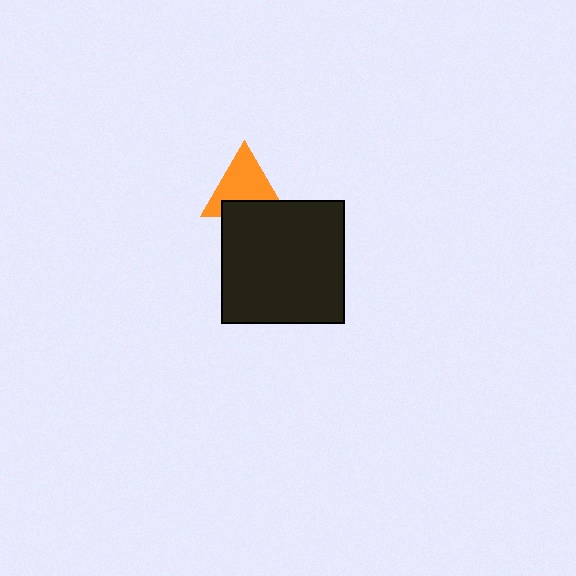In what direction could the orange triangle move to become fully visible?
The orange triangle could move up. That would shift it out from behind the black square entirely.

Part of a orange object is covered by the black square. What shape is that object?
It is a triangle.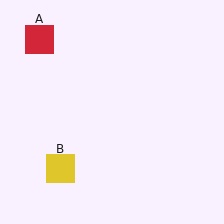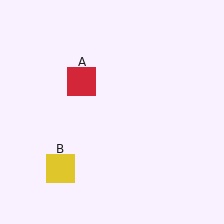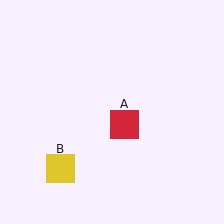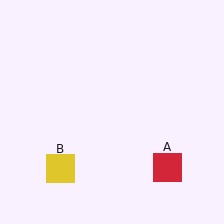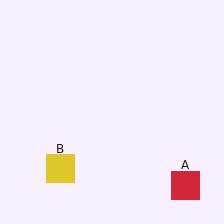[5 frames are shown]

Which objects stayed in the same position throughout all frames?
Yellow square (object B) remained stationary.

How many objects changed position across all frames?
1 object changed position: red square (object A).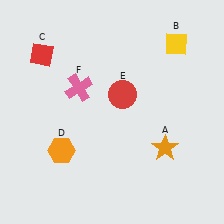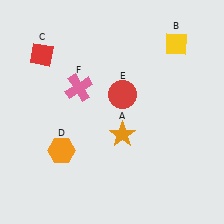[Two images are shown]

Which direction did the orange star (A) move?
The orange star (A) moved left.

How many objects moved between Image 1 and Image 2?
1 object moved between the two images.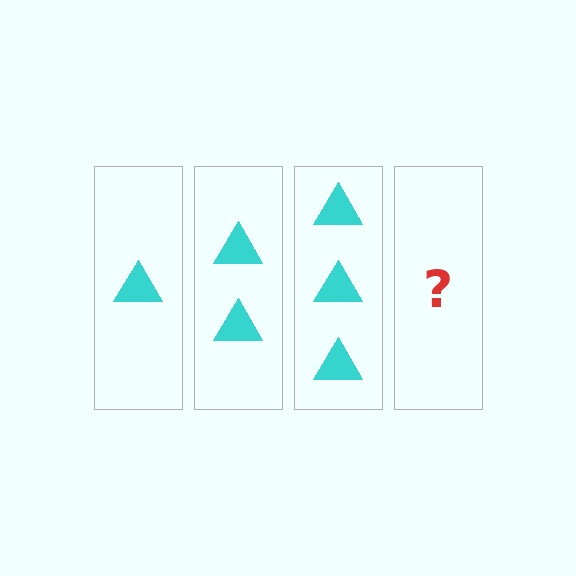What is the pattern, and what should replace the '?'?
The pattern is that each step adds one more triangle. The '?' should be 4 triangles.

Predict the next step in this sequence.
The next step is 4 triangles.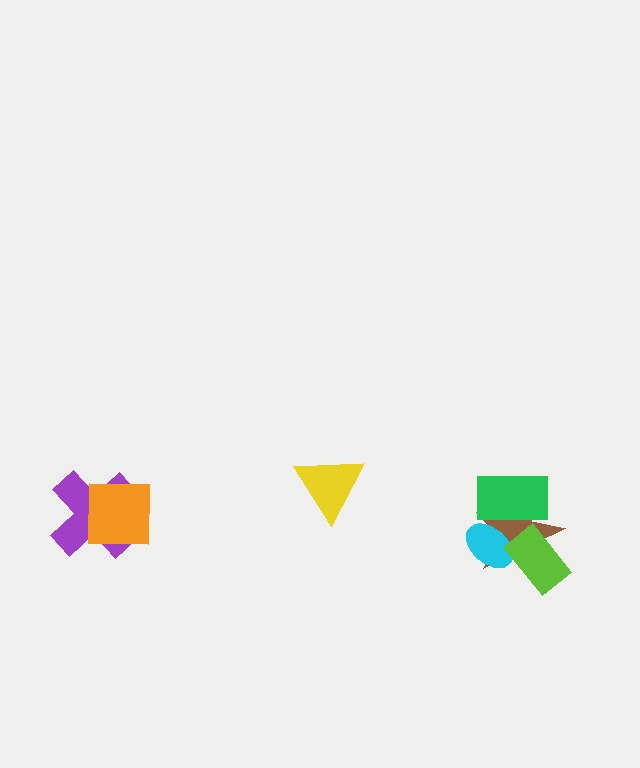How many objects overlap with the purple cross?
1 object overlaps with the purple cross.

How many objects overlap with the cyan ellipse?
3 objects overlap with the cyan ellipse.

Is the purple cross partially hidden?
Yes, it is partially covered by another shape.